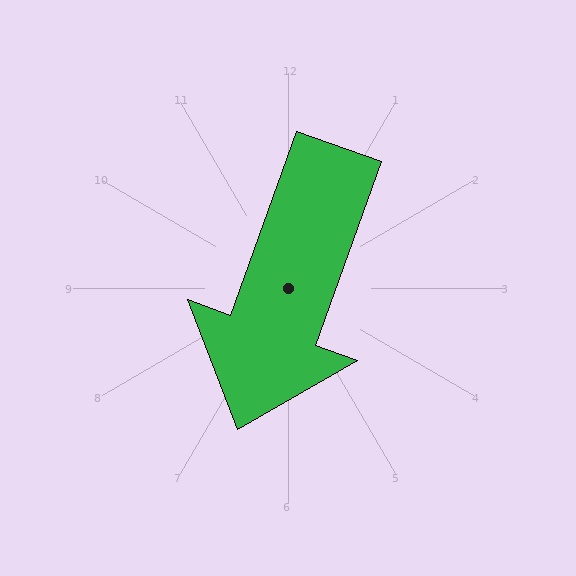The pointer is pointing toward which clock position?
Roughly 7 o'clock.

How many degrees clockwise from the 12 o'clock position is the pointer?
Approximately 200 degrees.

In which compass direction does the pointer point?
South.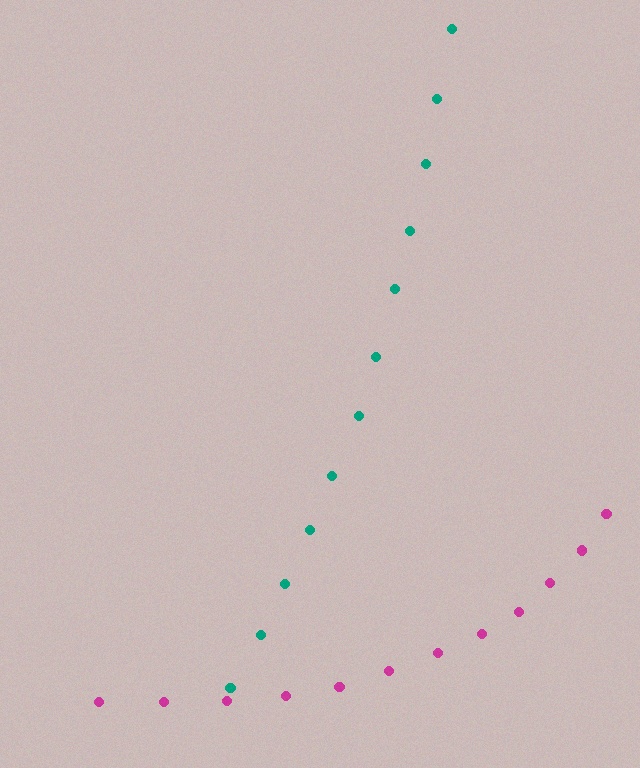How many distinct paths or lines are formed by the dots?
There are 2 distinct paths.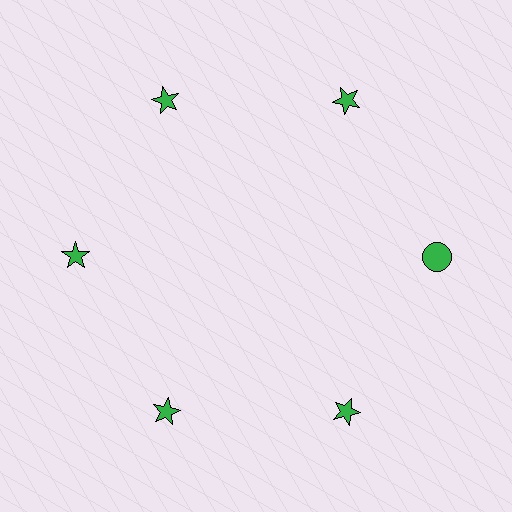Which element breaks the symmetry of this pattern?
The green circle at roughly the 3 o'clock position breaks the symmetry. All other shapes are green stars.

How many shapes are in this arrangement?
There are 6 shapes arranged in a ring pattern.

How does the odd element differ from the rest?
It has a different shape: circle instead of star.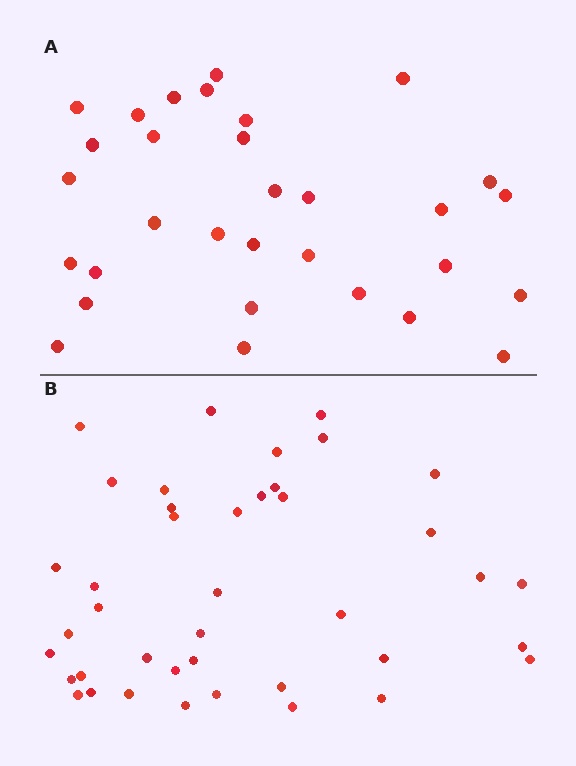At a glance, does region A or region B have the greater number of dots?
Region B (the bottom region) has more dots.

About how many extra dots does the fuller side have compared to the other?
Region B has roughly 10 or so more dots than region A.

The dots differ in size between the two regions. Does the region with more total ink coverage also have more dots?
No. Region A has more total ink coverage because its dots are larger, but region B actually contains more individual dots. Total area can be misleading — the number of items is what matters here.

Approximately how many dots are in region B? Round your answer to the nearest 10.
About 40 dots. (The exact count is 41, which rounds to 40.)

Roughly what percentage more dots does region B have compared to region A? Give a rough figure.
About 30% more.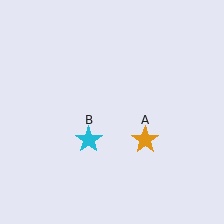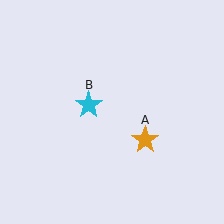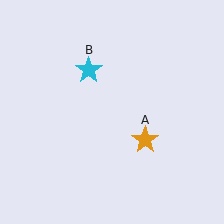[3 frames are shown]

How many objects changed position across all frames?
1 object changed position: cyan star (object B).